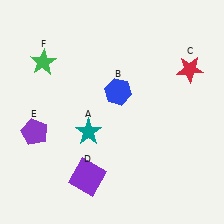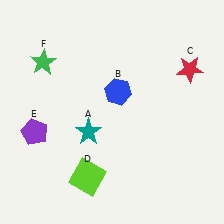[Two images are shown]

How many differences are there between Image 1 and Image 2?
There is 1 difference between the two images.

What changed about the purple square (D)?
In Image 1, D is purple. In Image 2, it changed to lime.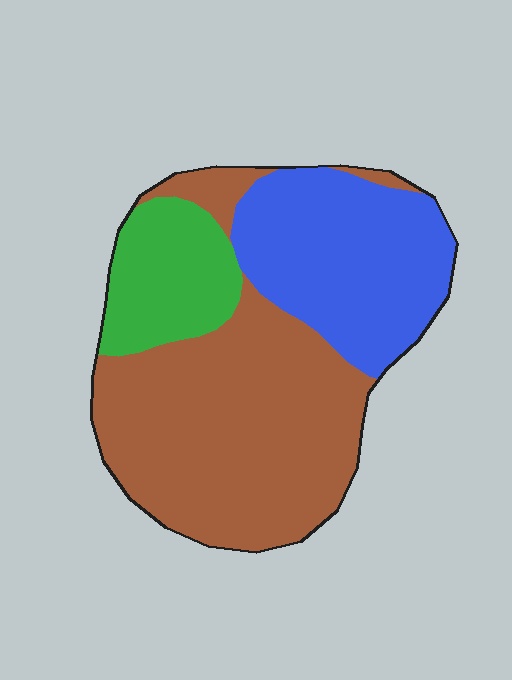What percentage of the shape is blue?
Blue takes up about one third (1/3) of the shape.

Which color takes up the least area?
Green, at roughly 15%.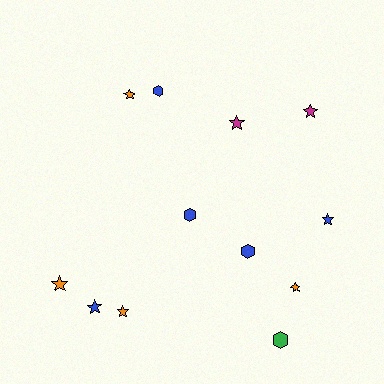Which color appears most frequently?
Blue, with 5 objects.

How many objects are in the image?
There are 12 objects.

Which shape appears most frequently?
Star, with 8 objects.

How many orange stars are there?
There are 4 orange stars.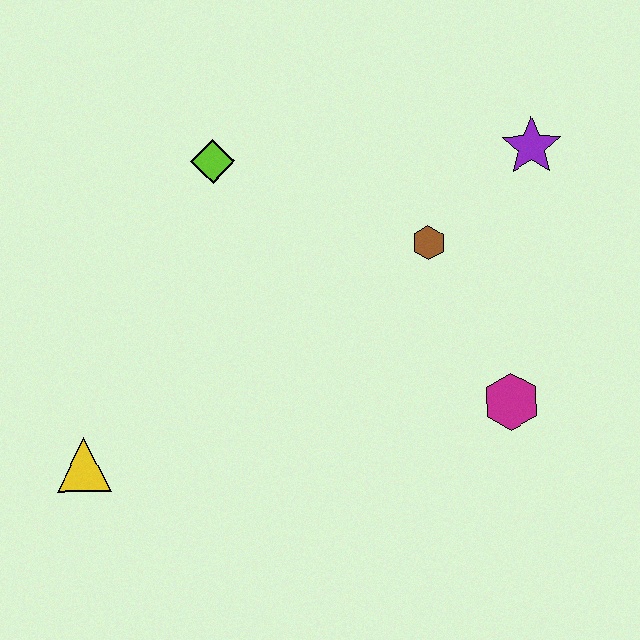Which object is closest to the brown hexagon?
The purple star is closest to the brown hexagon.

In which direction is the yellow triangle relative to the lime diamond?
The yellow triangle is below the lime diamond.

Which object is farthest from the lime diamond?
The magenta hexagon is farthest from the lime diamond.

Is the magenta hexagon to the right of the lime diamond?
Yes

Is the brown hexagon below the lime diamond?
Yes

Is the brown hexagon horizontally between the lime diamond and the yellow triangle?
No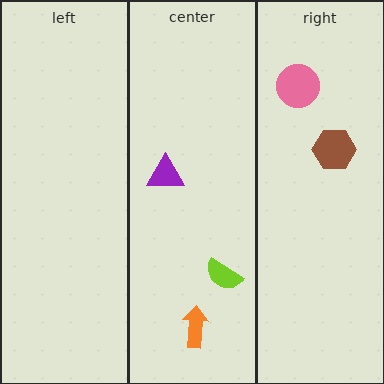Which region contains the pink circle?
The right region.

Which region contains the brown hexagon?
The right region.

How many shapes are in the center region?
3.